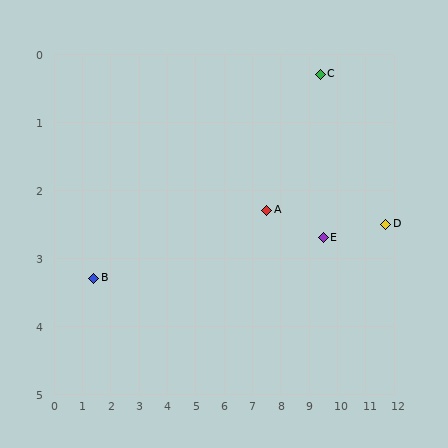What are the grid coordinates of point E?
Point E is at approximately (9.5, 2.7).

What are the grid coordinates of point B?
Point B is at approximately (1.4, 3.3).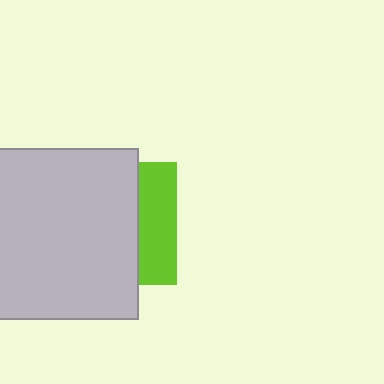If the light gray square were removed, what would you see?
You would see the complete lime square.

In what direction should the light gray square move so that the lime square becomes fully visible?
The light gray square should move left. That is the shortest direction to clear the overlap and leave the lime square fully visible.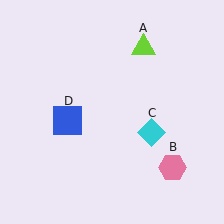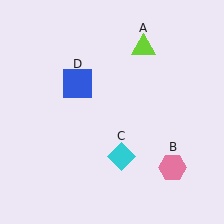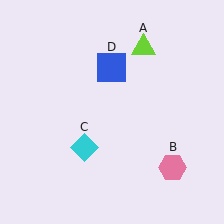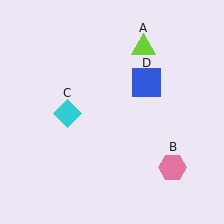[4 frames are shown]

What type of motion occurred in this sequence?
The cyan diamond (object C), blue square (object D) rotated clockwise around the center of the scene.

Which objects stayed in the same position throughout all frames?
Lime triangle (object A) and pink hexagon (object B) remained stationary.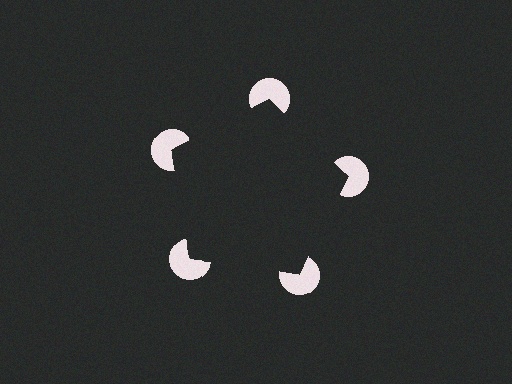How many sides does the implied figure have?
5 sides.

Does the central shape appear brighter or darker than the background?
It typically appears slightly darker than the background, even though no actual brightness change is drawn.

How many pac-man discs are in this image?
There are 5 — one at each vertex of the illusory pentagon.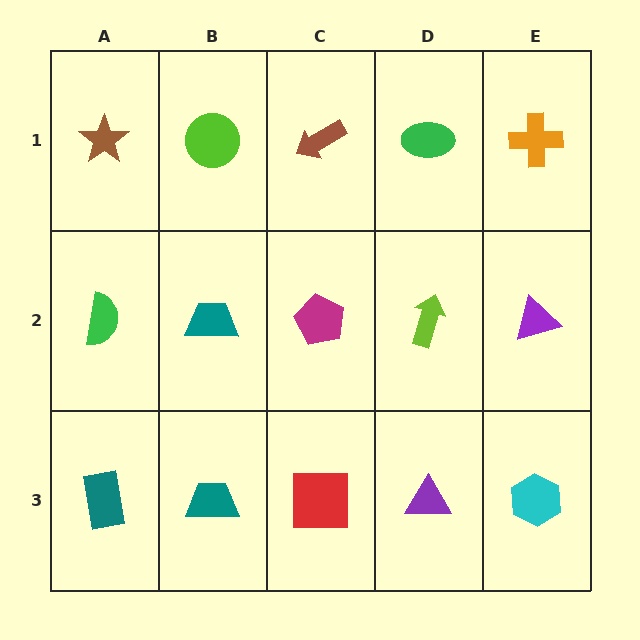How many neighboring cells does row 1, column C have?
3.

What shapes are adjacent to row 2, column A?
A brown star (row 1, column A), a teal rectangle (row 3, column A), a teal trapezoid (row 2, column B).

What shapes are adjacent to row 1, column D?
A lime arrow (row 2, column D), a brown arrow (row 1, column C), an orange cross (row 1, column E).